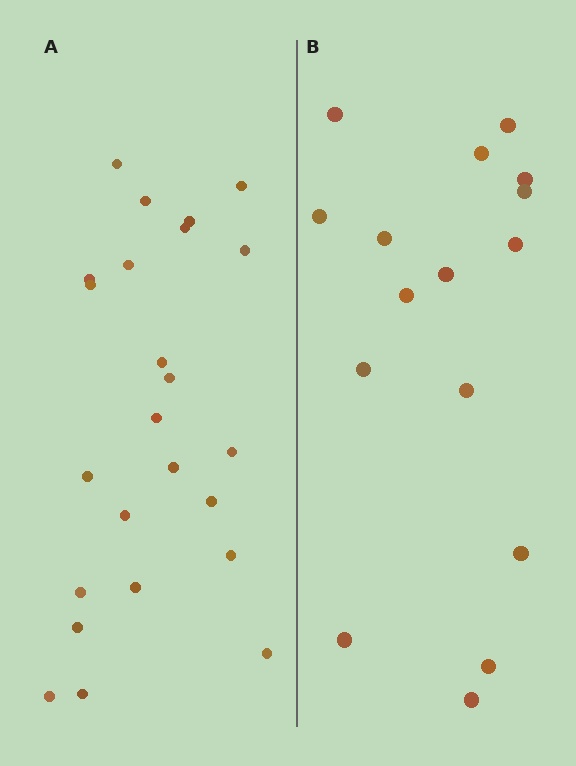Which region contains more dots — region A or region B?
Region A (the left region) has more dots.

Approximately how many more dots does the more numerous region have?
Region A has roughly 8 or so more dots than region B.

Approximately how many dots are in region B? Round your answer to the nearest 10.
About 20 dots. (The exact count is 16, which rounds to 20.)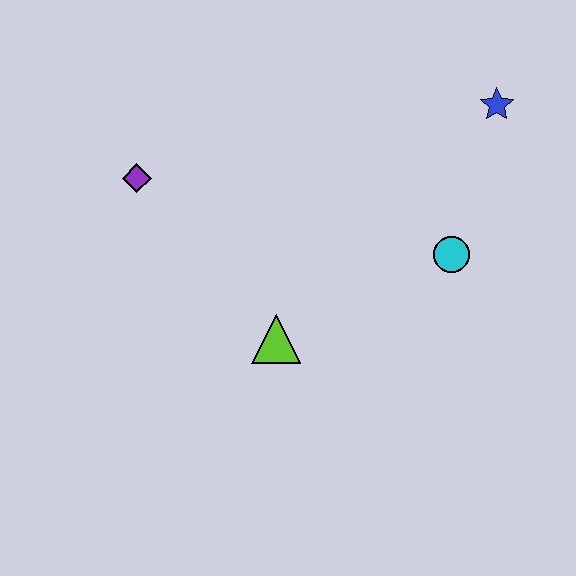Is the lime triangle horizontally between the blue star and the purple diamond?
Yes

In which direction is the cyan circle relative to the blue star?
The cyan circle is below the blue star.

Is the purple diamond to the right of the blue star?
No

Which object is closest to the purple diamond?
The lime triangle is closest to the purple diamond.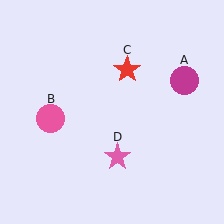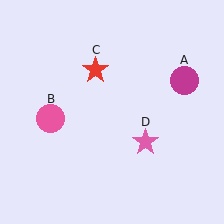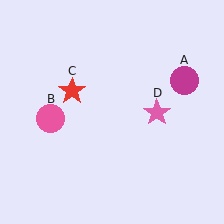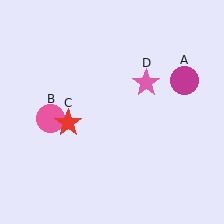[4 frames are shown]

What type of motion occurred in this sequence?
The red star (object C), pink star (object D) rotated counterclockwise around the center of the scene.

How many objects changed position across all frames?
2 objects changed position: red star (object C), pink star (object D).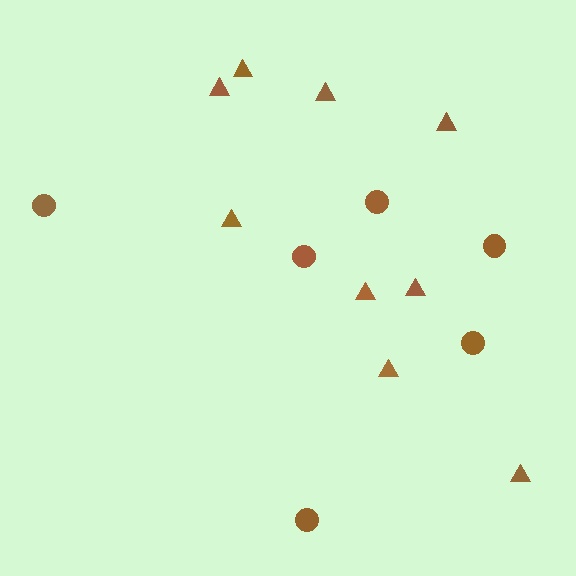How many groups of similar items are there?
There are 2 groups: one group of triangles (9) and one group of circles (6).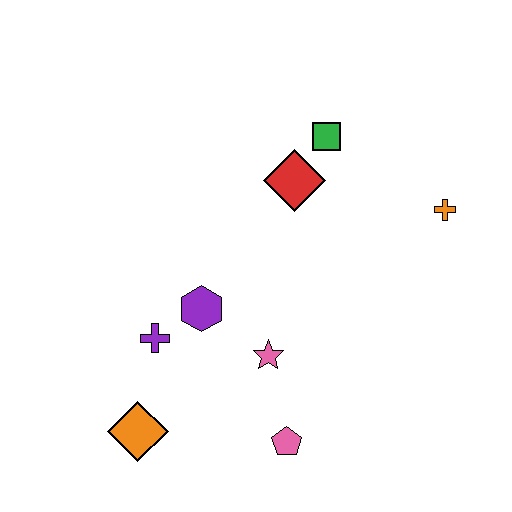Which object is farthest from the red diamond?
The orange diamond is farthest from the red diamond.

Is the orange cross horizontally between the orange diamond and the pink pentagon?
No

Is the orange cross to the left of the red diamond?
No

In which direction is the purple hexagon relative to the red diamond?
The purple hexagon is below the red diamond.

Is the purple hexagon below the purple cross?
No